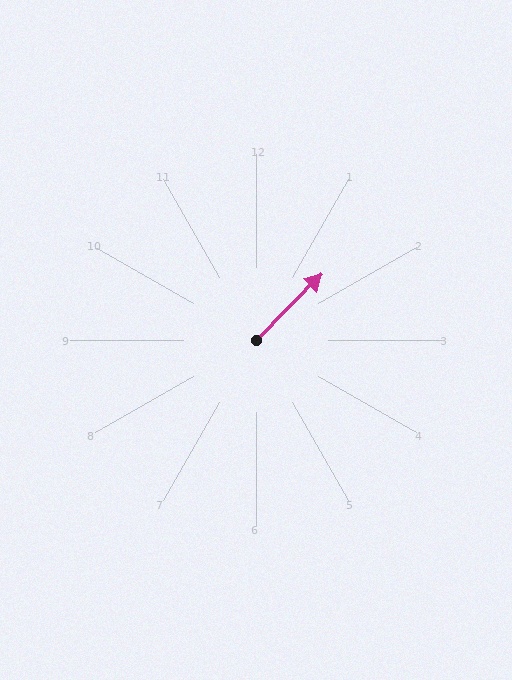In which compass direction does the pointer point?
Northeast.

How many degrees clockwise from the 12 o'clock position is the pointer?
Approximately 45 degrees.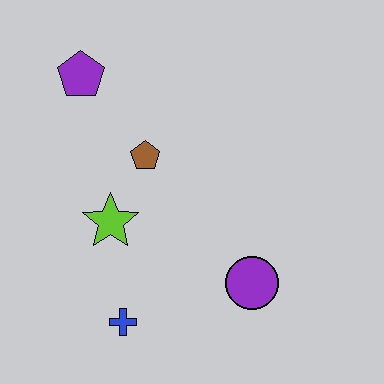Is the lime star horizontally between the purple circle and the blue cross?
No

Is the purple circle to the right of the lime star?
Yes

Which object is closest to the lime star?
The brown pentagon is closest to the lime star.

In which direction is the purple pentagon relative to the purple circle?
The purple pentagon is above the purple circle.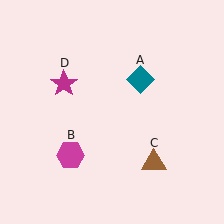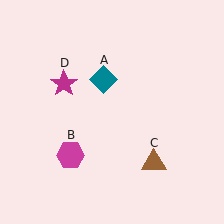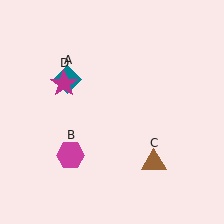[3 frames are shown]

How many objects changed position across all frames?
1 object changed position: teal diamond (object A).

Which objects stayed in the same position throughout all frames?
Magenta hexagon (object B) and brown triangle (object C) and magenta star (object D) remained stationary.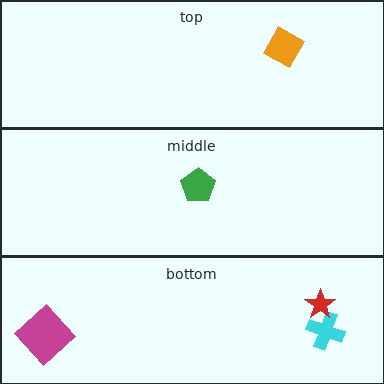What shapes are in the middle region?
The green pentagon.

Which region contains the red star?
The bottom region.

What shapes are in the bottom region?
The magenta diamond, the cyan cross, the red star.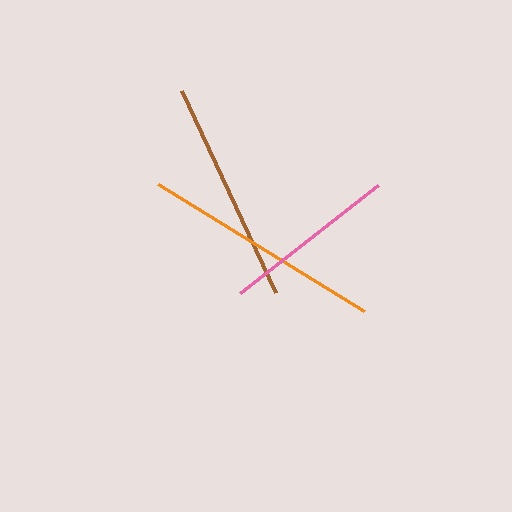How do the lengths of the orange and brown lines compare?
The orange and brown lines are approximately the same length.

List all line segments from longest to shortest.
From longest to shortest: orange, brown, pink.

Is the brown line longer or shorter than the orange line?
The orange line is longer than the brown line.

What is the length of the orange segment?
The orange segment is approximately 242 pixels long.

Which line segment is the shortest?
The pink line is the shortest at approximately 175 pixels.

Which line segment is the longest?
The orange line is the longest at approximately 242 pixels.